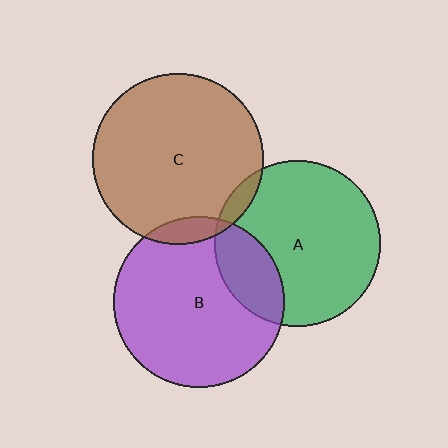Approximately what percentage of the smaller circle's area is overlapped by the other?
Approximately 5%.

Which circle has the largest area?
Circle C (brown).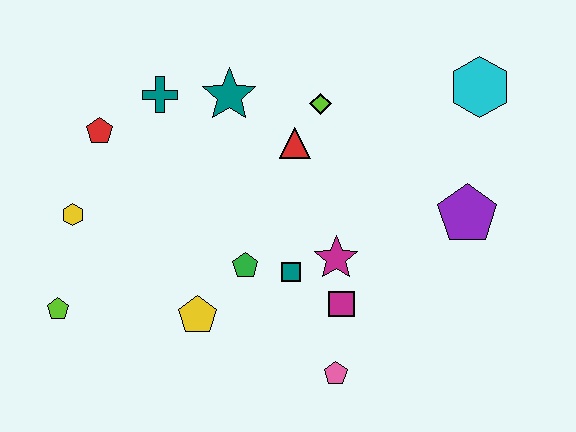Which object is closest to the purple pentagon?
The cyan hexagon is closest to the purple pentagon.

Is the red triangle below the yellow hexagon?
No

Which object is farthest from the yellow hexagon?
The cyan hexagon is farthest from the yellow hexagon.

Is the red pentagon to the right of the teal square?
No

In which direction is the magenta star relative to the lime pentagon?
The magenta star is to the right of the lime pentagon.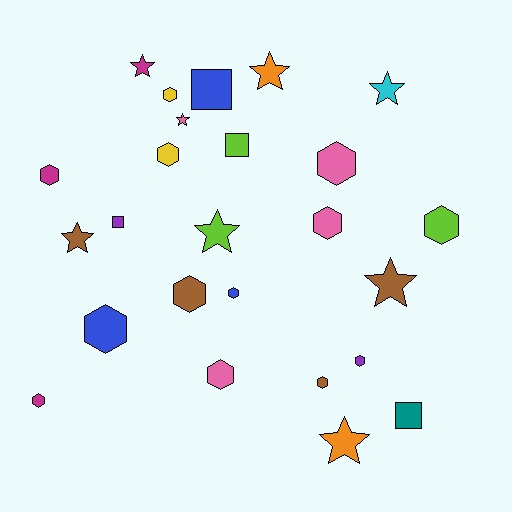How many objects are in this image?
There are 25 objects.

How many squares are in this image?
There are 4 squares.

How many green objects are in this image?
There are no green objects.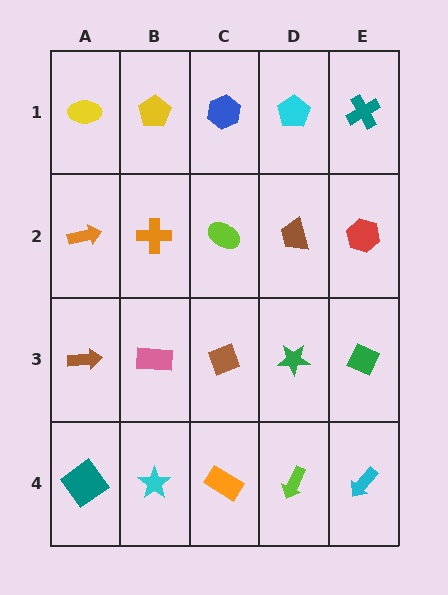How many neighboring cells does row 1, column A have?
2.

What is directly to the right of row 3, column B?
A brown diamond.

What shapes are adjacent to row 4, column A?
A brown arrow (row 3, column A), a cyan star (row 4, column B).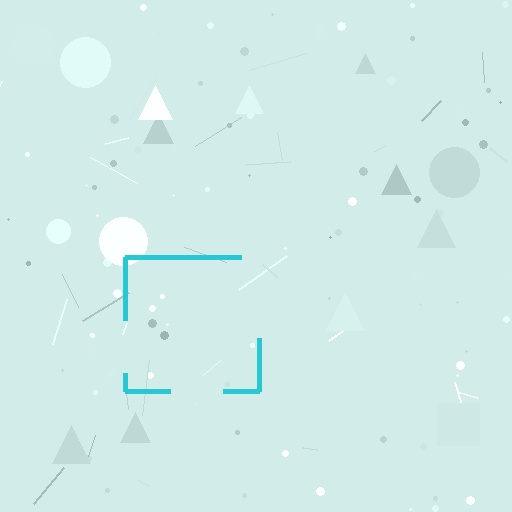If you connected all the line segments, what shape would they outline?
They would outline a square.